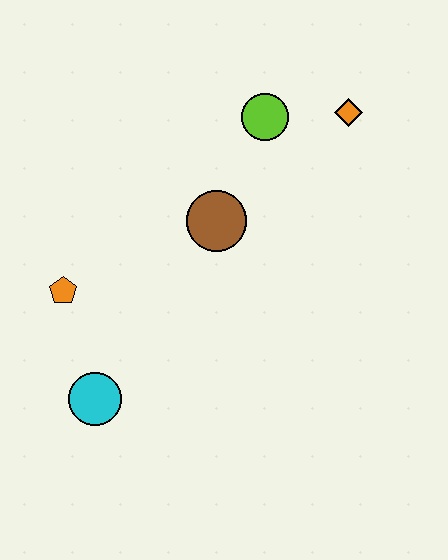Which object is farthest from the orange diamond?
The cyan circle is farthest from the orange diamond.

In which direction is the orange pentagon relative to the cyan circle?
The orange pentagon is above the cyan circle.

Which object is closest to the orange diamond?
The lime circle is closest to the orange diamond.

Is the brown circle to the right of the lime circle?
No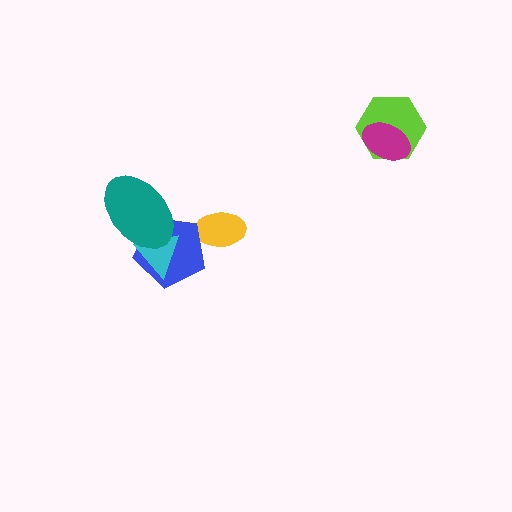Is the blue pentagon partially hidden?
Yes, it is partially covered by another shape.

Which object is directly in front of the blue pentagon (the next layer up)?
The cyan triangle is directly in front of the blue pentagon.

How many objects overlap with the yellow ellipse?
1 object overlaps with the yellow ellipse.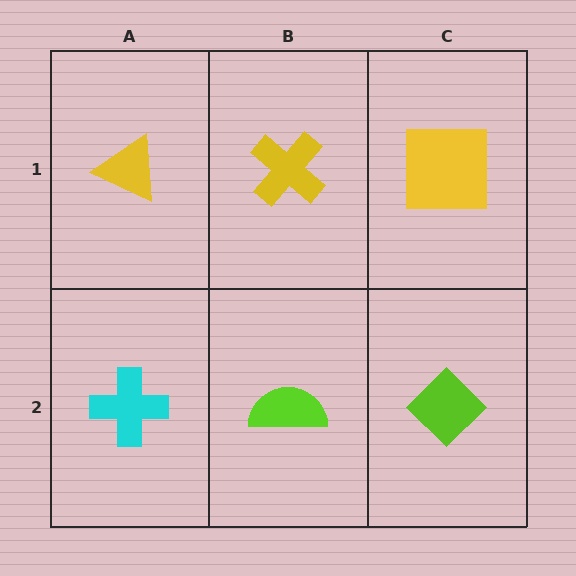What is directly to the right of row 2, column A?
A lime semicircle.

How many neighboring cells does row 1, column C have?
2.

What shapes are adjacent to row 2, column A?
A yellow triangle (row 1, column A), a lime semicircle (row 2, column B).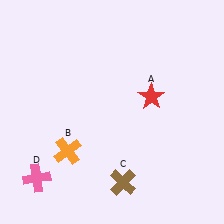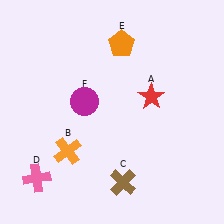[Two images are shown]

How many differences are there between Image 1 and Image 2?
There are 2 differences between the two images.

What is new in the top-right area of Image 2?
An orange pentagon (E) was added in the top-right area of Image 2.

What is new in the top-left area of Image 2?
A magenta circle (F) was added in the top-left area of Image 2.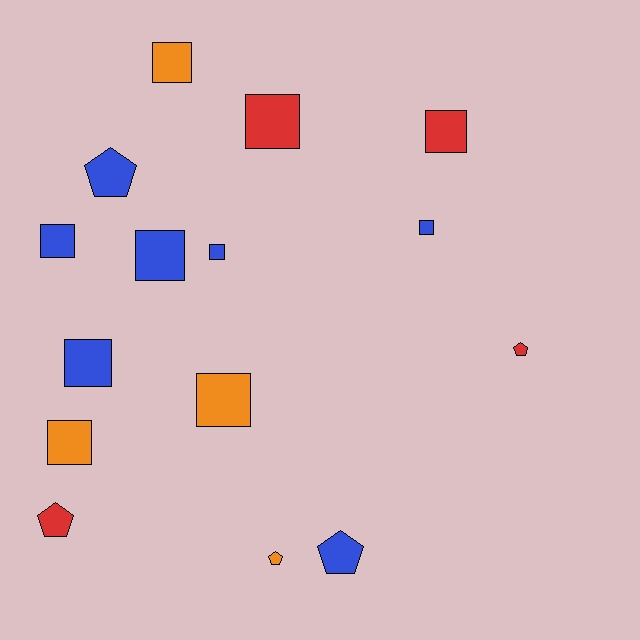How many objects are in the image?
There are 15 objects.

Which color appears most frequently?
Blue, with 7 objects.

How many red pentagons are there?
There are 2 red pentagons.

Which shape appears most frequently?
Square, with 10 objects.